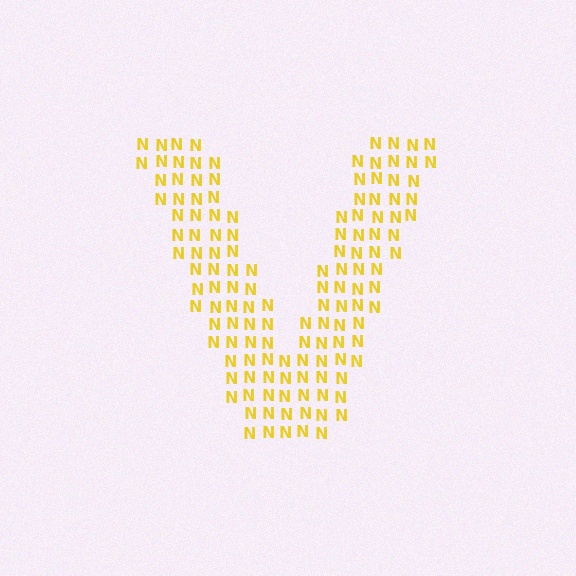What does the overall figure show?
The overall figure shows the letter V.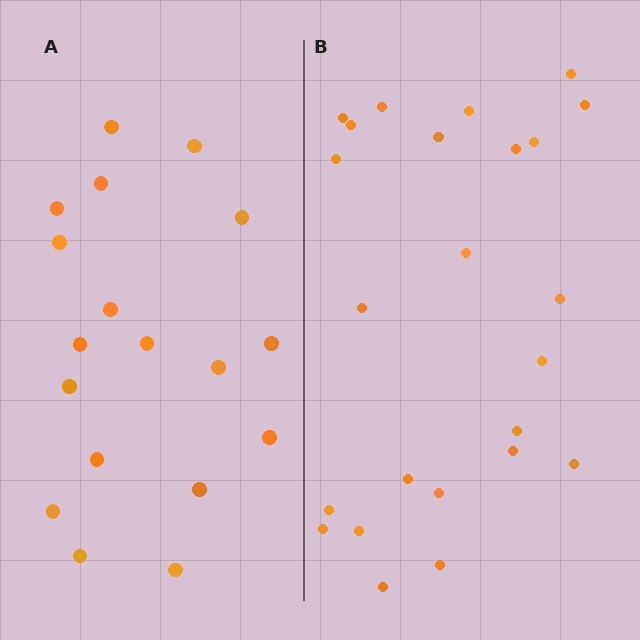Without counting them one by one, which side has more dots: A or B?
Region B (the right region) has more dots.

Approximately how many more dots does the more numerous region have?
Region B has about 6 more dots than region A.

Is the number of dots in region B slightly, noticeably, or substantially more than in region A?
Region B has noticeably more, but not dramatically so. The ratio is roughly 1.3 to 1.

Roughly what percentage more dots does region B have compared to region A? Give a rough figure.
About 35% more.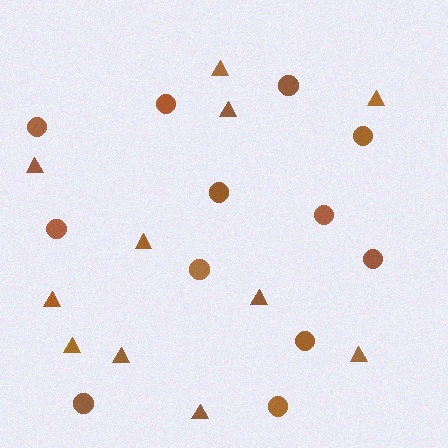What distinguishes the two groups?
There are 2 groups: one group of circles (12) and one group of triangles (11).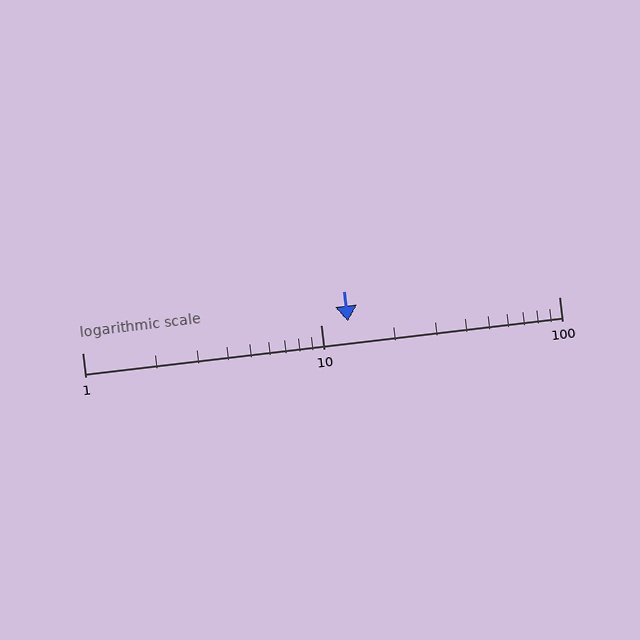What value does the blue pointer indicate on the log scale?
The pointer indicates approximately 13.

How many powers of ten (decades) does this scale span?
The scale spans 2 decades, from 1 to 100.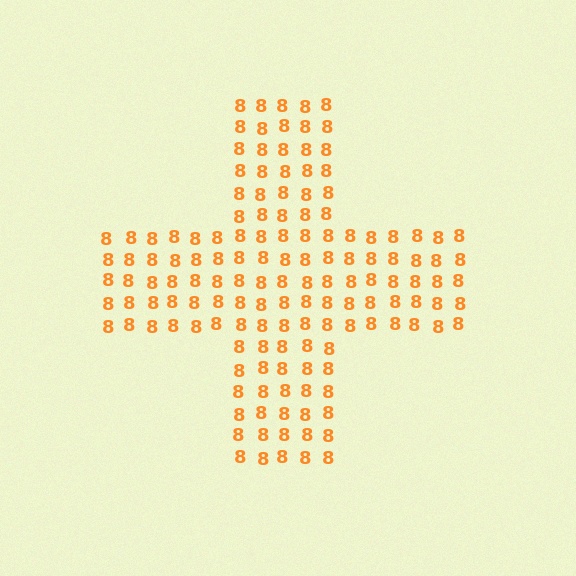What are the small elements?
The small elements are digit 8's.